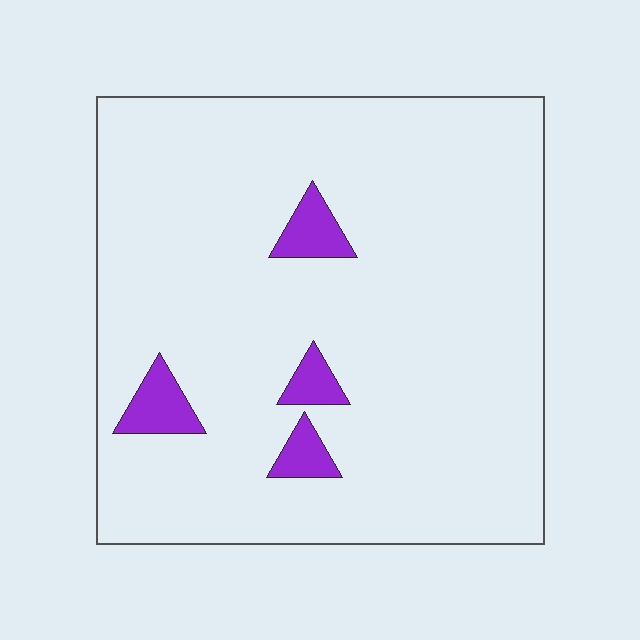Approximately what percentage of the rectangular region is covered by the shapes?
Approximately 5%.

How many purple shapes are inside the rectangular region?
4.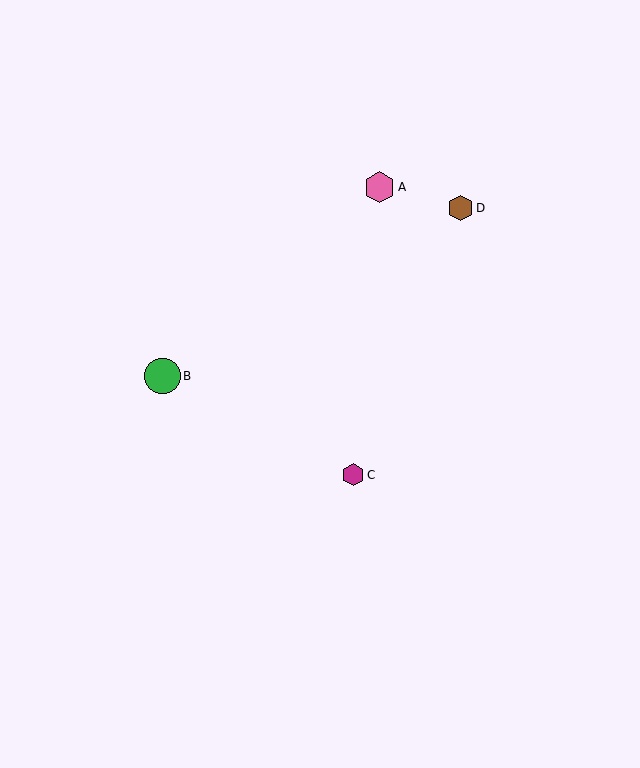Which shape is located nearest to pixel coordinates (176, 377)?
The green circle (labeled B) at (163, 376) is nearest to that location.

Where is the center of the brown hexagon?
The center of the brown hexagon is at (460, 208).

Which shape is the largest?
The green circle (labeled B) is the largest.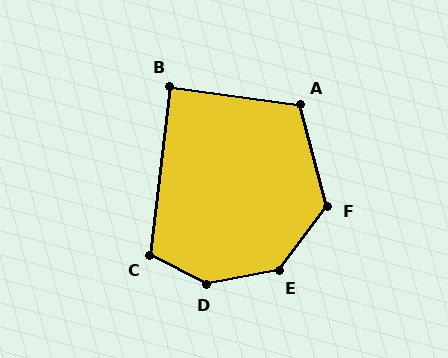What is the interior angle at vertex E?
Approximately 138 degrees (obtuse).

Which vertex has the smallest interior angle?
B, at approximately 89 degrees.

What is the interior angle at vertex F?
Approximately 128 degrees (obtuse).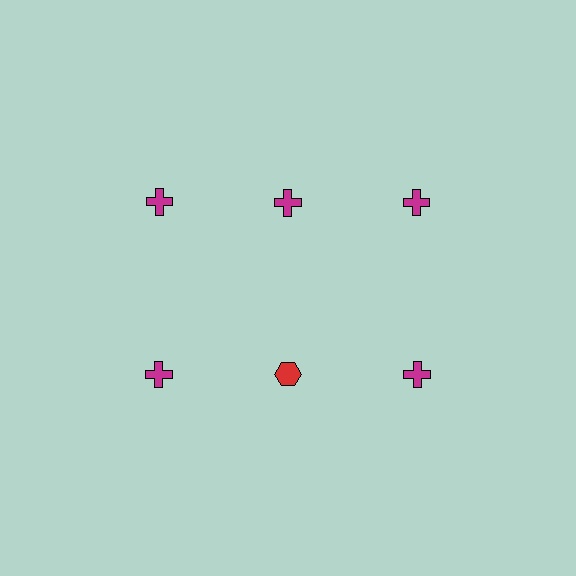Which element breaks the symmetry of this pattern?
The red hexagon in the second row, second from left column breaks the symmetry. All other shapes are magenta crosses.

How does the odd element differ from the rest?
It differs in both color (red instead of magenta) and shape (hexagon instead of cross).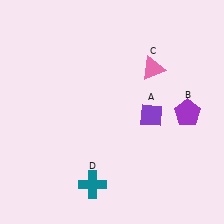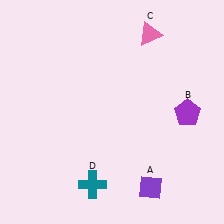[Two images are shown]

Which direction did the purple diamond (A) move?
The purple diamond (A) moved down.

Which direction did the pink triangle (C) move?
The pink triangle (C) moved up.